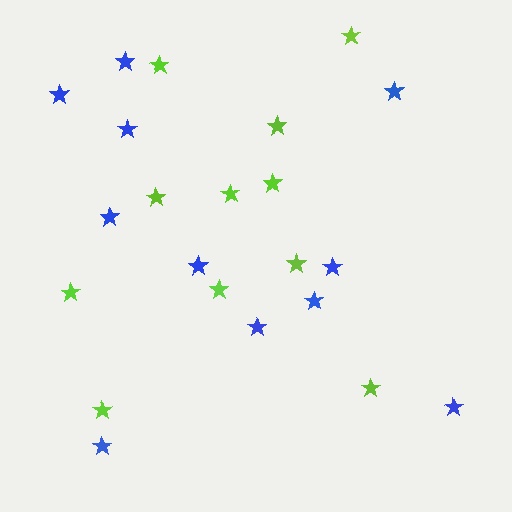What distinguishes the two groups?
There are 2 groups: one group of lime stars (11) and one group of blue stars (11).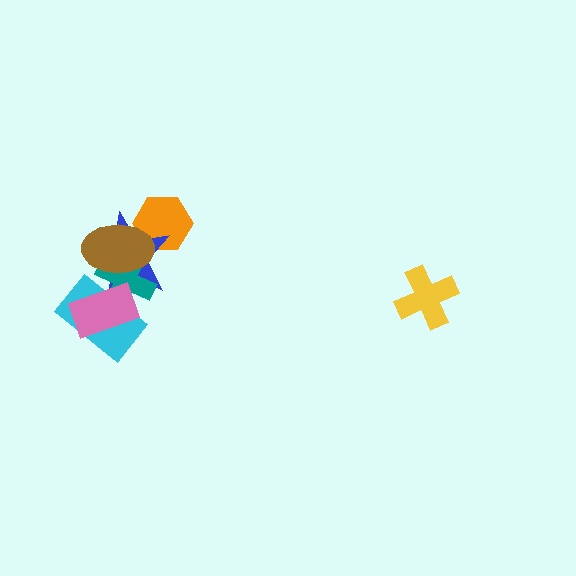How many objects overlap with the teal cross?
4 objects overlap with the teal cross.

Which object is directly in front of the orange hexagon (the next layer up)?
The blue star is directly in front of the orange hexagon.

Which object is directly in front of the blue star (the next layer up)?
The teal cross is directly in front of the blue star.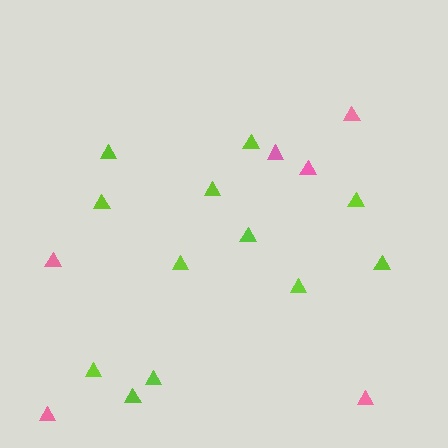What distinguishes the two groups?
There are 2 groups: one group of lime triangles (12) and one group of pink triangles (6).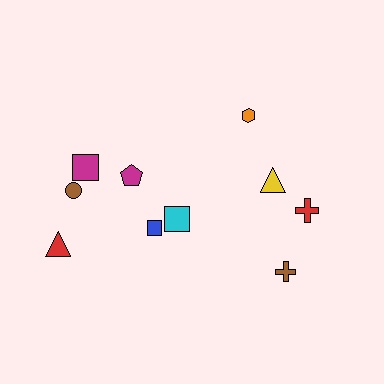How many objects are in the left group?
There are 6 objects.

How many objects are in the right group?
There are 4 objects.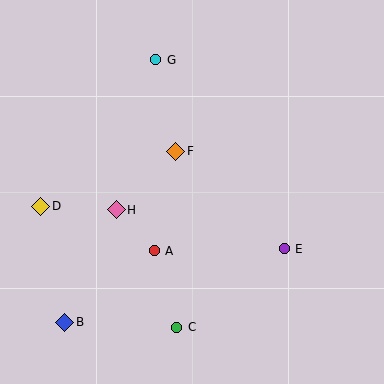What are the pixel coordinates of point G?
Point G is at (156, 60).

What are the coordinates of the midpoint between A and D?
The midpoint between A and D is at (97, 228).